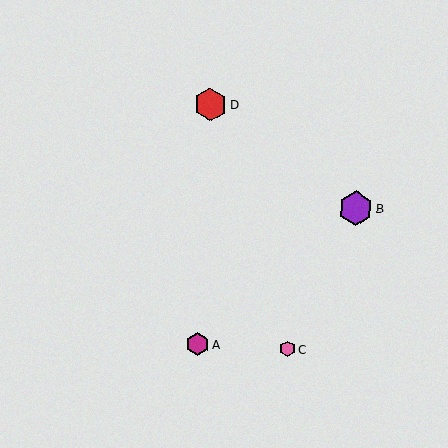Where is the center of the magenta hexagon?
The center of the magenta hexagon is at (197, 344).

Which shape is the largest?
The purple hexagon (labeled B) is the largest.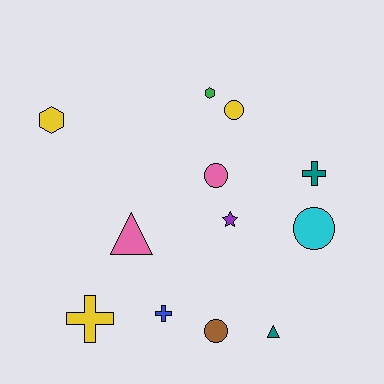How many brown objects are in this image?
There is 1 brown object.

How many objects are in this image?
There are 12 objects.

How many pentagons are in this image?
There are no pentagons.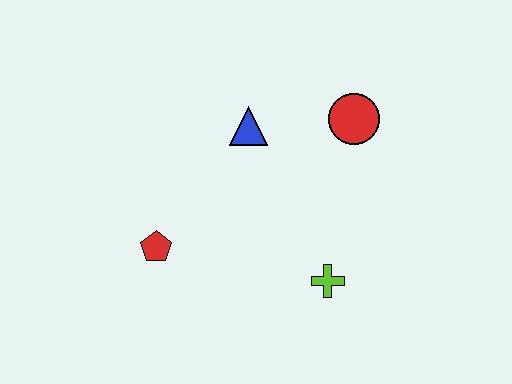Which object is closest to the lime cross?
The red circle is closest to the lime cross.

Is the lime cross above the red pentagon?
No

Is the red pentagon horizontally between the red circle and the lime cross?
No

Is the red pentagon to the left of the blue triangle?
Yes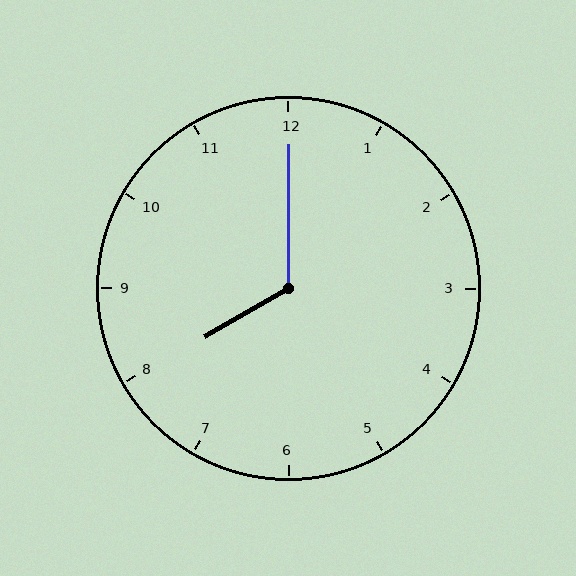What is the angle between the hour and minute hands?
Approximately 120 degrees.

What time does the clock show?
8:00.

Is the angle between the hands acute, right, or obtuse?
It is obtuse.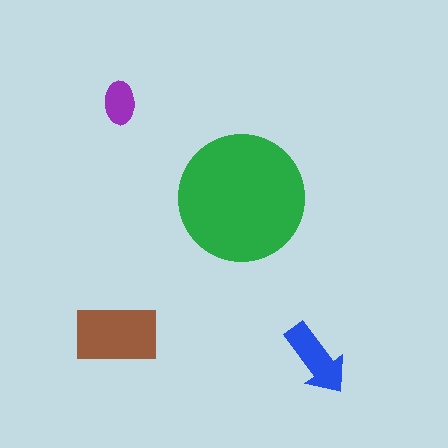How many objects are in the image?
There are 4 objects in the image.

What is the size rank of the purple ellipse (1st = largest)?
4th.